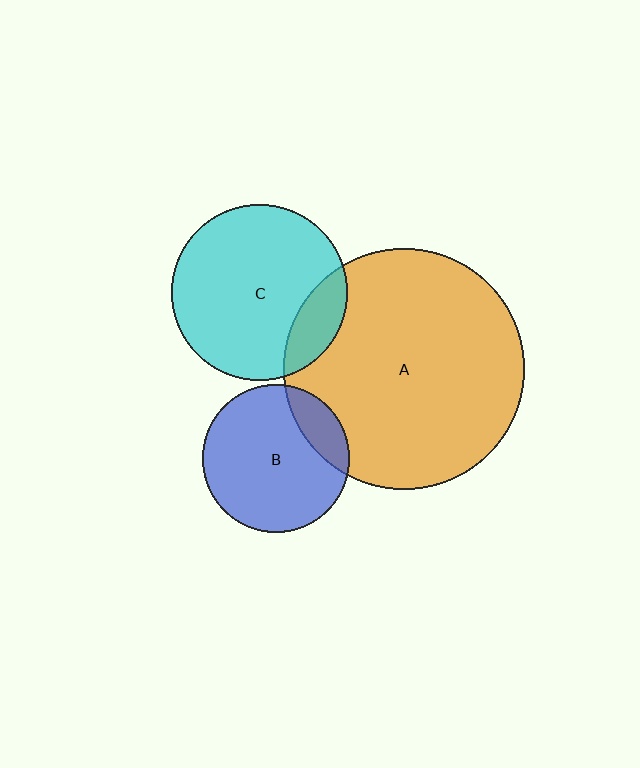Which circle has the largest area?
Circle A (orange).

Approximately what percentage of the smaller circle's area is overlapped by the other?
Approximately 15%.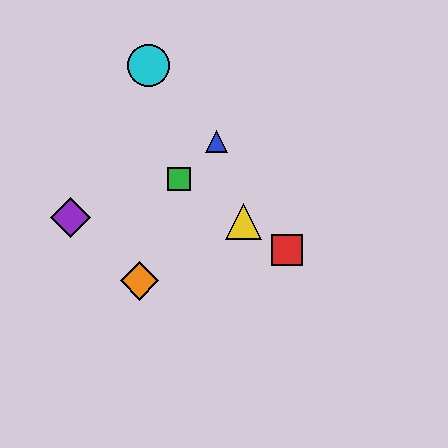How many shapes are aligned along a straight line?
3 shapes (the red square, the green square, the yellow triangle) are aligned along a straight line.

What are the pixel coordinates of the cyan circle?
The cyan circle is at (148, 65).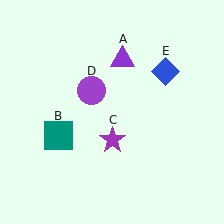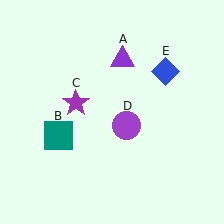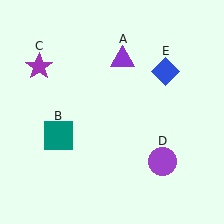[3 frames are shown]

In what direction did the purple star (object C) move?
The purple star (object C) moved up and to the left.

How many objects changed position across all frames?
2 objects changed position: purple star (object C), purple circle (object D).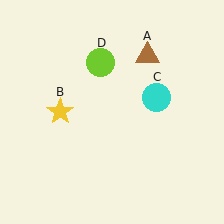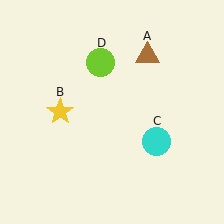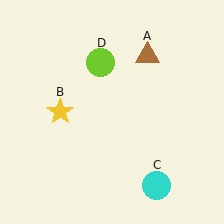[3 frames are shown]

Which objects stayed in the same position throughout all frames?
Brown triangle (object A) and yellow star (object B) and lime circle (object D) remained stationary.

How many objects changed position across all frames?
1 object changed position: cyan circle (object C).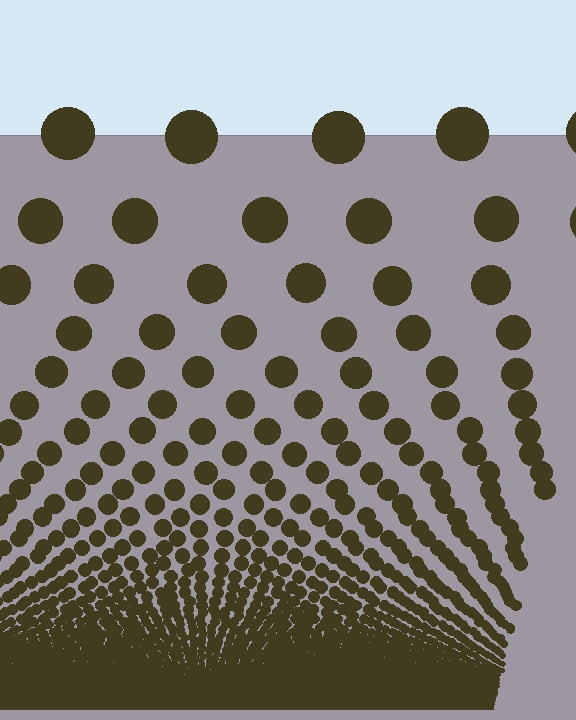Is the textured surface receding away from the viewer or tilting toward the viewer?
The surface appears to tilt toward the viewer. Texture elements get larger and sparser toward the top.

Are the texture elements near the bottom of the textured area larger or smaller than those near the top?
Smaller. The gradient is inverted — elements near the bottom are smaller and denser.